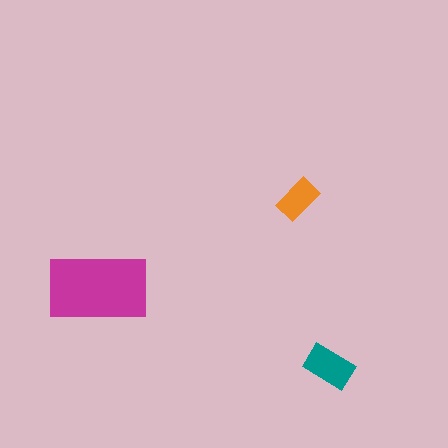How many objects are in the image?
There are 3 objects in the image.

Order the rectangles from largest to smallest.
the magenta one, the teal one, the orange one.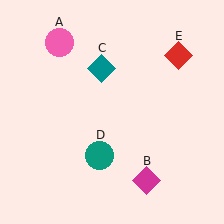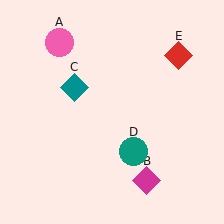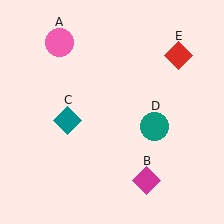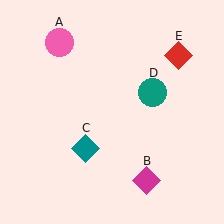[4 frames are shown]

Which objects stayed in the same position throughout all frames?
Pink circle (object A) and magenta diamond (object B) and red diamond (object E) remained stationary.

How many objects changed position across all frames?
2 objects changed position: teal diamond (object C), teal circle (object D).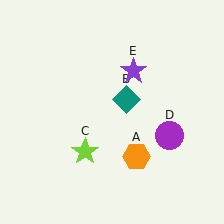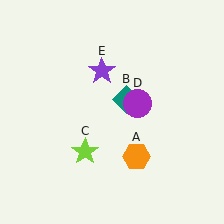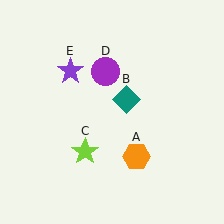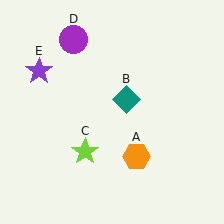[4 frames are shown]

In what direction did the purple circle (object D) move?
The purple circle (object D) moved up and to the left.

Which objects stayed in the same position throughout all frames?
Orange hexagon (object A) and teal diamond (object B) and lime star (object C) remained stationary.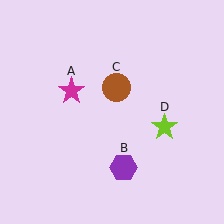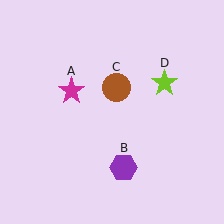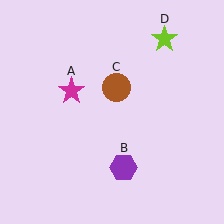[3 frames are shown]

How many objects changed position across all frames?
1 object changed position: lime star (object D).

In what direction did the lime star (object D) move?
The lime star (object D) moved up.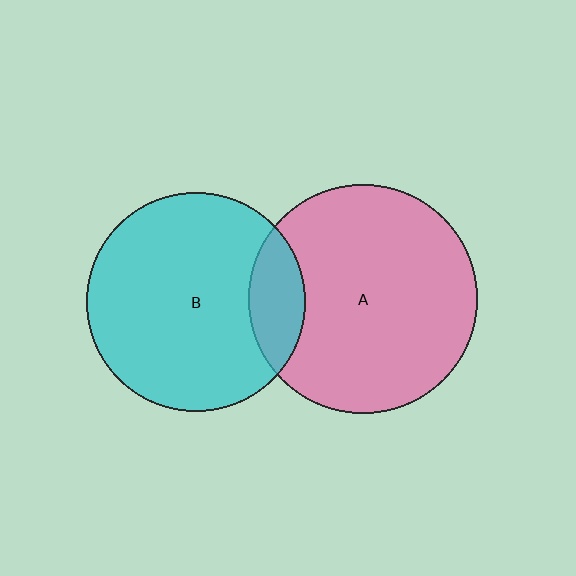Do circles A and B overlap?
Yes.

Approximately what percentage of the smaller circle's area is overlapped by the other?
Approximately 15%.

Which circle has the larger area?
Circle A (pink).